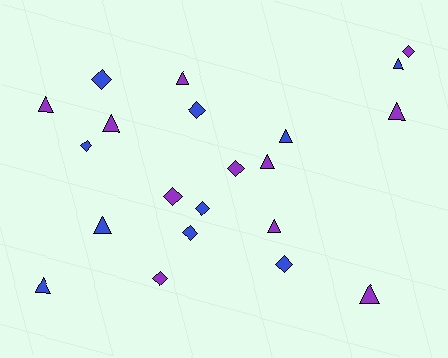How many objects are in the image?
There are 21 objects.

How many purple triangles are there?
There are 7 purple triangles.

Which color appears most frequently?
Purple, with 11 objects.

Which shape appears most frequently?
Triangle, with 11 objects.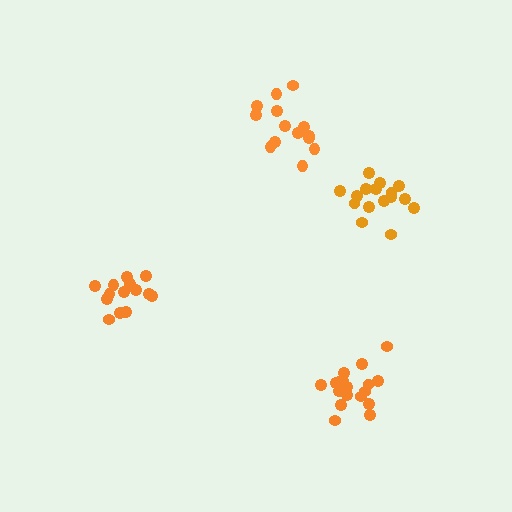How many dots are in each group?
Group 1: 14 dots, Group 2: 14 dots, Group 3: 16 dots, Group 4: 18 dots (62 total).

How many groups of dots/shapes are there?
There are 4 groups.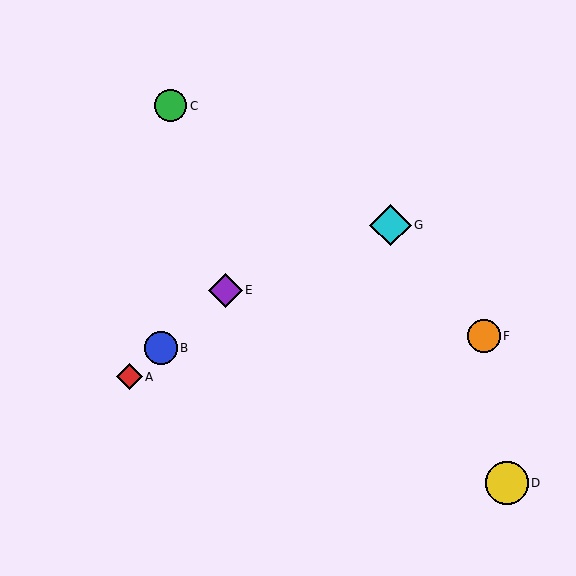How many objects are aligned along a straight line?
3 objects (A, B, E) are aligned along a straight line.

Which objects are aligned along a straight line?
Objects A, B, E are aligned along a straight line.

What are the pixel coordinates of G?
Object G is at (391, 225).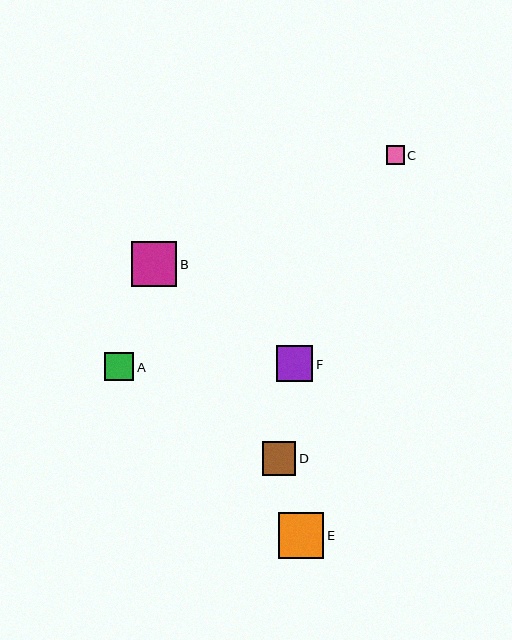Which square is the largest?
Square E is the largest with a size of approximately 46 pixels.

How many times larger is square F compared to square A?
Square F is approximately 1.3 times the size of square A.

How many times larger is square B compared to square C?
Square B is approximately 2.5 times the size of square C.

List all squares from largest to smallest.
From largest to smallest: E, B, F, D, A, C.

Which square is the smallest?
Square C is the smallest with a size of approximately 18 pixels.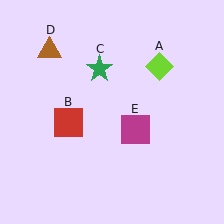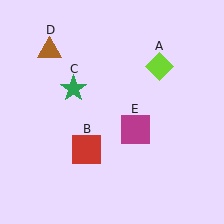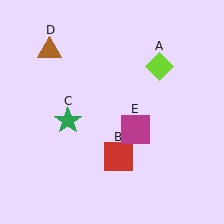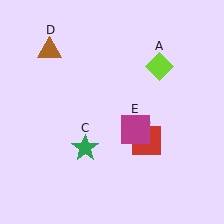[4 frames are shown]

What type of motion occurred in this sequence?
The red square (object B), green star (object C) rotated counterclockwise around the center of the scene.